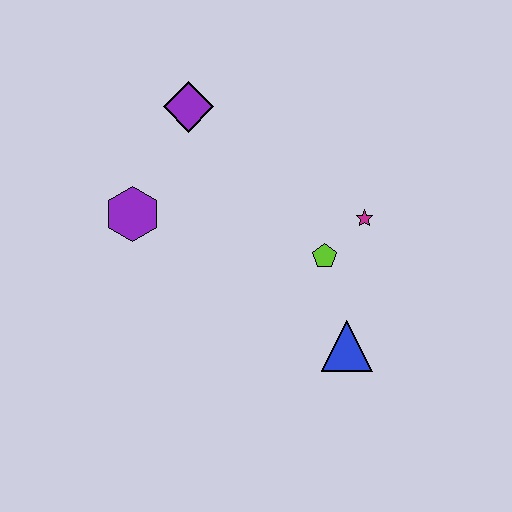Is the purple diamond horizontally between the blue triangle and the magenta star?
No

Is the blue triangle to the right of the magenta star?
No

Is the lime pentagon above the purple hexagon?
No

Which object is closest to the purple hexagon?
The purple diamond is closest to the purple hexagon.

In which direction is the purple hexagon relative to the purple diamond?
The purple hexagon is below the purple diamond.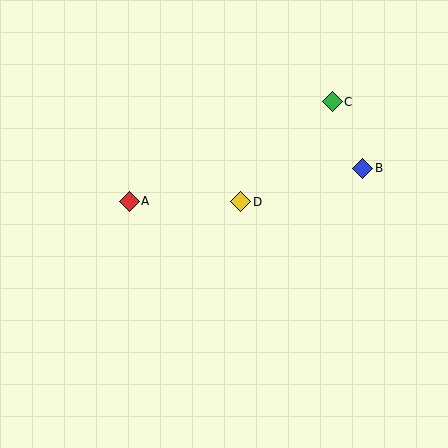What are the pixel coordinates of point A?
Point A is at (129, 201).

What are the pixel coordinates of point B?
Point B is at (363, 168).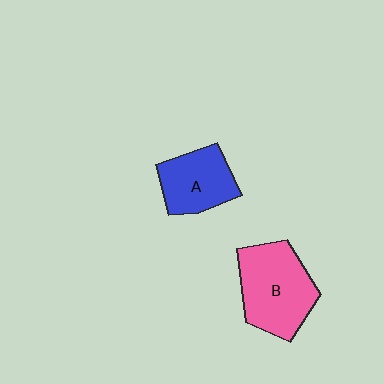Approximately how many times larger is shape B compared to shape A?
Approximately 1.4 times.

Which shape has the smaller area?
Shape A (blue).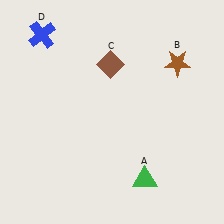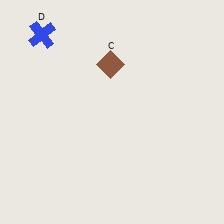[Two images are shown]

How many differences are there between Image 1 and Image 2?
There are 2 differences between the two images.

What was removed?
The brown star (B), the green triangle (A) were removed in Image 2.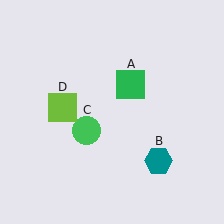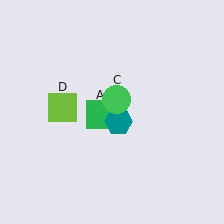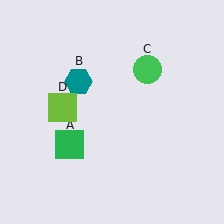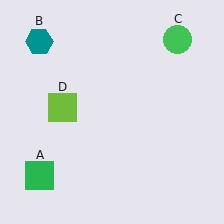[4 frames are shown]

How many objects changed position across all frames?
3 objects changed position: green square (object A), teal hexagon (object B), green circle (object C).